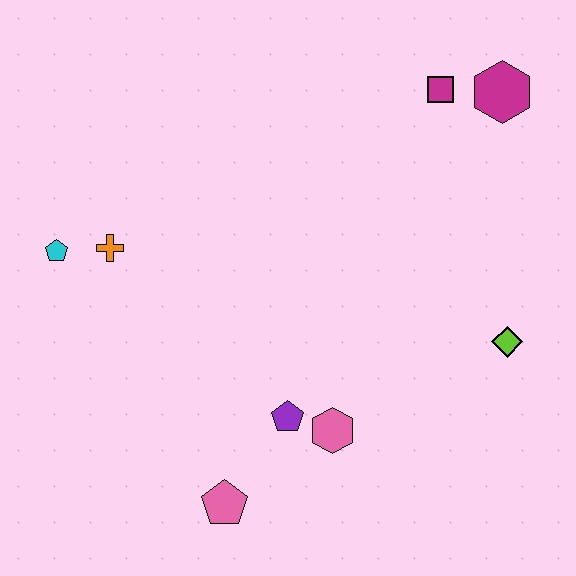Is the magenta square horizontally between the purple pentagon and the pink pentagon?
No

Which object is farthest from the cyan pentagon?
The magenta hexagon is farthest from the cyan pentagon.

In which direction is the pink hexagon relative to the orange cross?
The pink hexagon is to the right of the orange cross.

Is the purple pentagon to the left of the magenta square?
Yes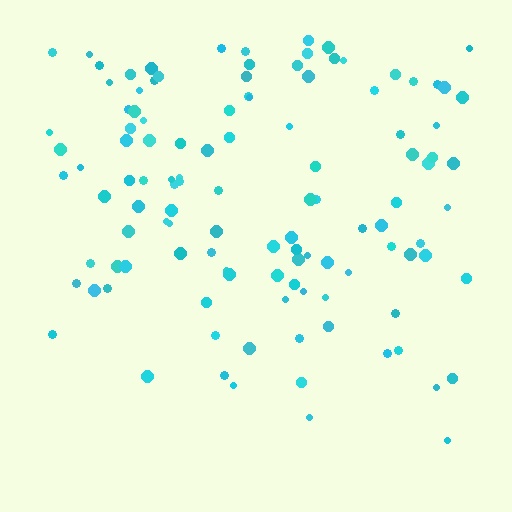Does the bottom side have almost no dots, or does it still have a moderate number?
Still a moderate number, just noticeably fewer than the top.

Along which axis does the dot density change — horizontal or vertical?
Vertical.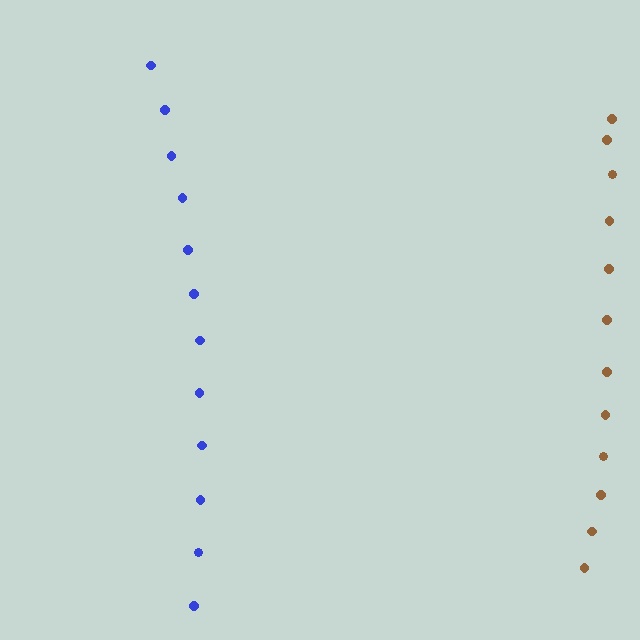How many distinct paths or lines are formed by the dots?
There are 2 distinct paths.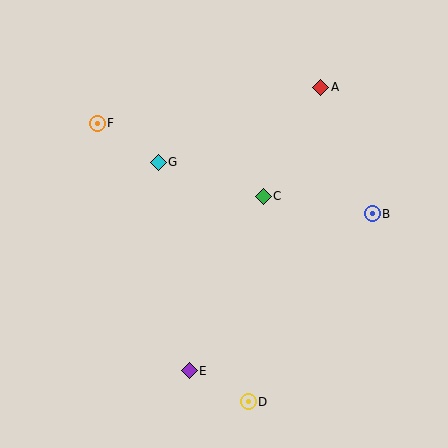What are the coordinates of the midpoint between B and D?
The midpoint between B and D is at (310, 308).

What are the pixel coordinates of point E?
Point E is at (189, 371).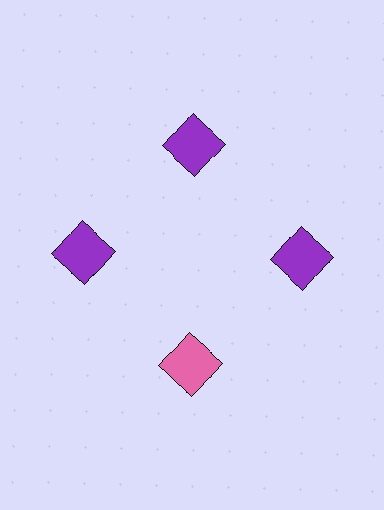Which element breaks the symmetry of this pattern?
The pink square at roughly the 6 o'clock position breaks the symmetry. All other shapes are purple squares.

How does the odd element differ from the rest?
It has a different color: pink instead of purple.